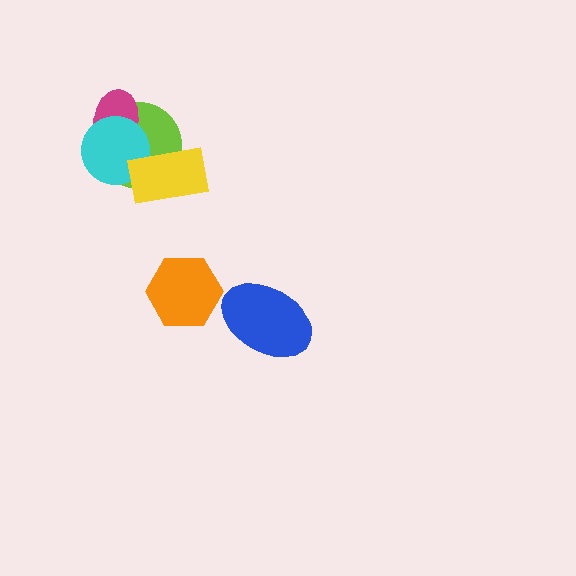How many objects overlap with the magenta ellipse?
2 objects overlap with the magenta ellipse.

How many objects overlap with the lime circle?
3 objects overlap with the lime circle.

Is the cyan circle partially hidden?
Yes, it is partially covered by another shape.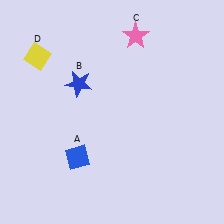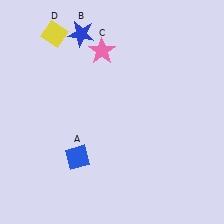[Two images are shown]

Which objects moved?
The objects that moved are: the blue star (B), the pink star (C), the yellow diamond (D).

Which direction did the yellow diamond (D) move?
The yellow diamond (D) moved up.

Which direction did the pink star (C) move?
The pink star (C) moved left.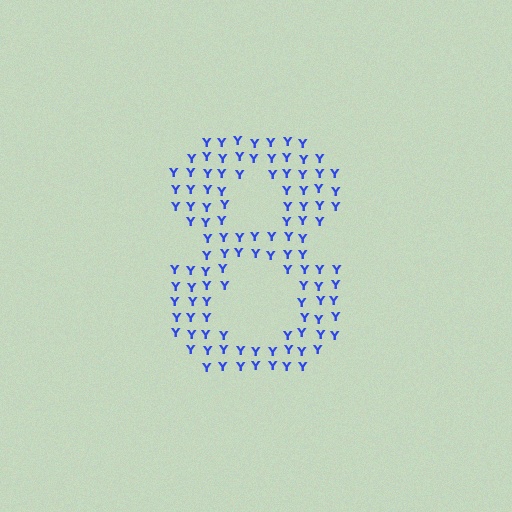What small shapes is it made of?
It is made of small letter Y's.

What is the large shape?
The large shape is the digit 8.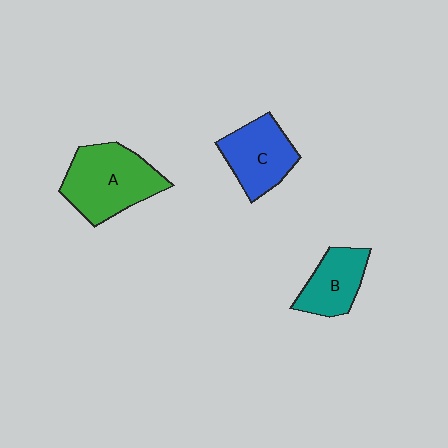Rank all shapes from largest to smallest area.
From largest to smallest: A (green), C (blue), B (teal).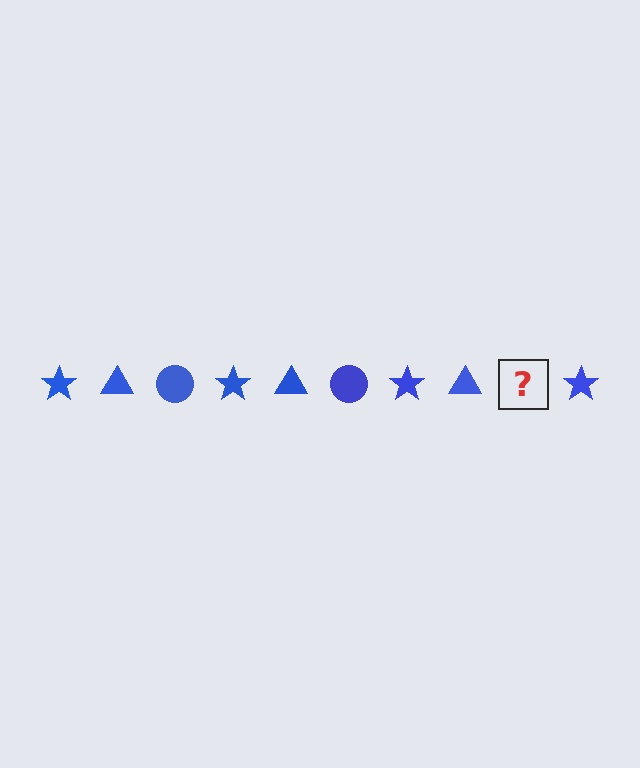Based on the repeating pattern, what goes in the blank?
The blank should be a blue circle.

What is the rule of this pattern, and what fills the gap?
The rule is that the pattern cycles through star, triangle, circle shapes in blue. The gap should be filled with a blue circle.